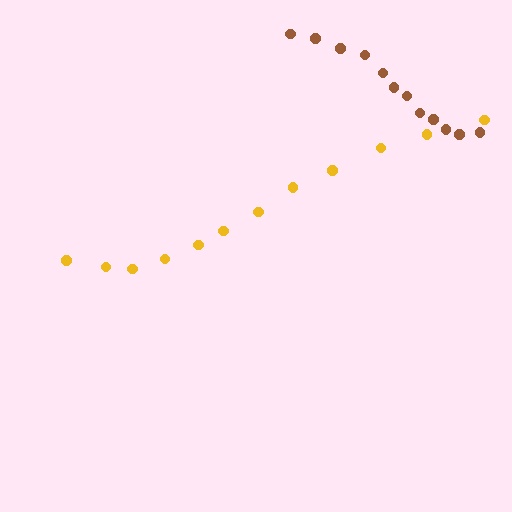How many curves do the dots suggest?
There are 2 distinct paths.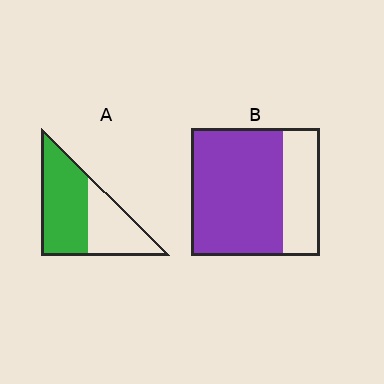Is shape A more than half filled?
Yes.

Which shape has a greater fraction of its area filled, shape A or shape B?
Shape B.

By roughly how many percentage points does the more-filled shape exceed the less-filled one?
By roughly 10 percentage points (B over A).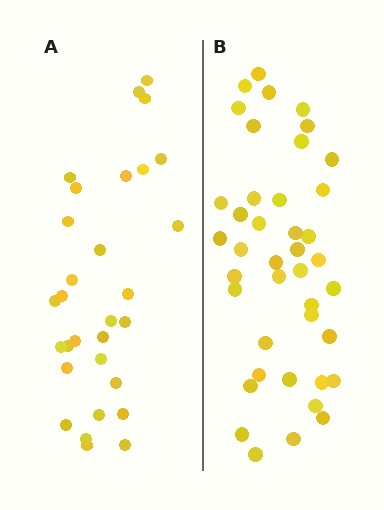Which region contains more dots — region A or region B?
Region B (the right region) has more dots.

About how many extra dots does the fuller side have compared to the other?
Region B has roughly 12 or so more dots than region A.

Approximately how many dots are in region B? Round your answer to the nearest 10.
About 40 dots. (The exact count is 41, which rounds to 40.)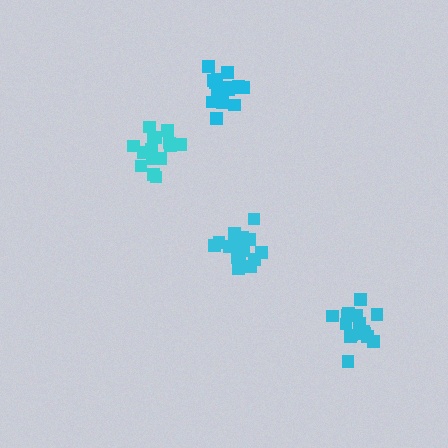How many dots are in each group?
Group 1: 15 dots, Group 2: 17 dots, Group 3: 15 dots, Group 4: 17 dots (64 total).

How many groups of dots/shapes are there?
There are 4 groups.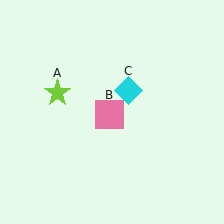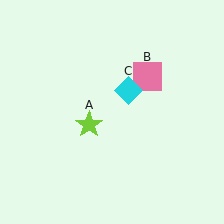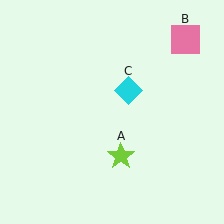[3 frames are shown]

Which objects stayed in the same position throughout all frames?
Cyan diamond (object C) remained stationary.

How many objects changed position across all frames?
2 objects changed position: lime star (object A), pink square (object B).